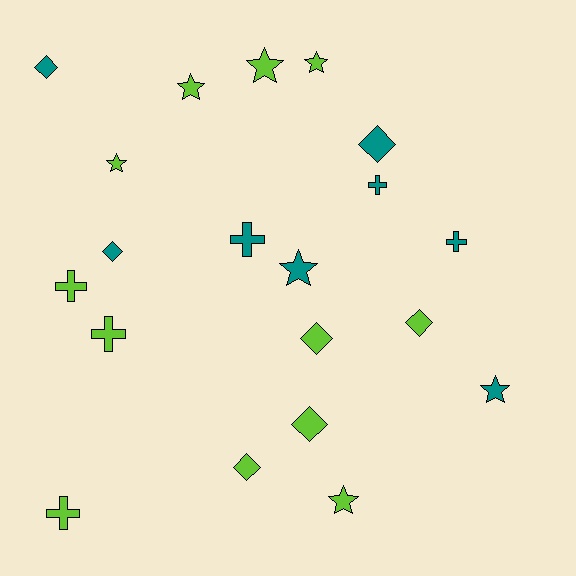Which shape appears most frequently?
Star, with 7 objects.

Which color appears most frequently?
Lime, with 12 objects.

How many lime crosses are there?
There are 3 lime crosses.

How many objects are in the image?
There are 20 objects.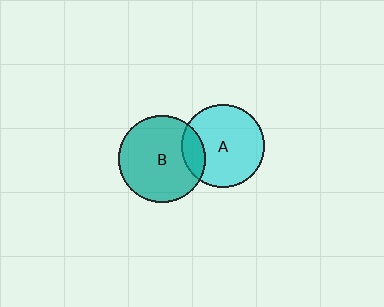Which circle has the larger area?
Circle B (teal).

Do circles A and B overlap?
Yes.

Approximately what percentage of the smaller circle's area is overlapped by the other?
Approximately 15%.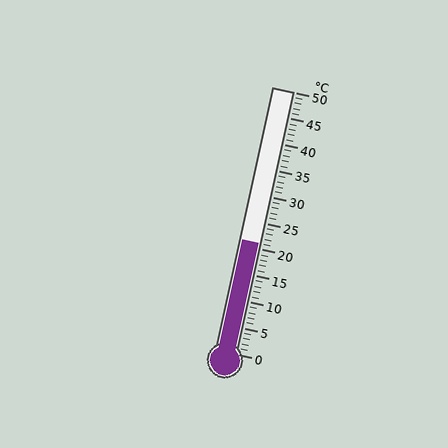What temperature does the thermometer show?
The thermometer shows approximately 21°C.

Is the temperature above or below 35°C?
The temperature is below 35°C.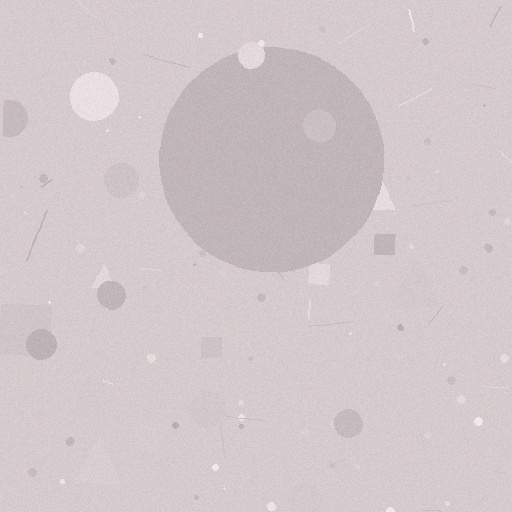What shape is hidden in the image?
A circle is hidden in the image.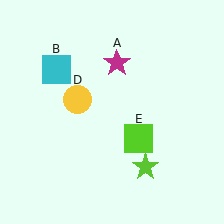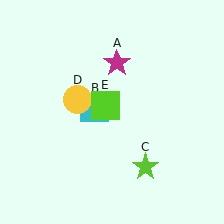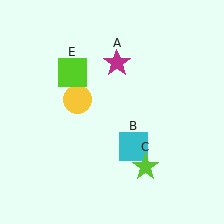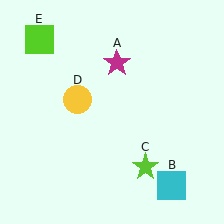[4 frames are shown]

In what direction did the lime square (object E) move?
The lime square (object E) moved up and to the left.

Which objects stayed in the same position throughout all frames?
Magenta star (object A) and lime star (object C) and yellow circle (object D) remained stationary.